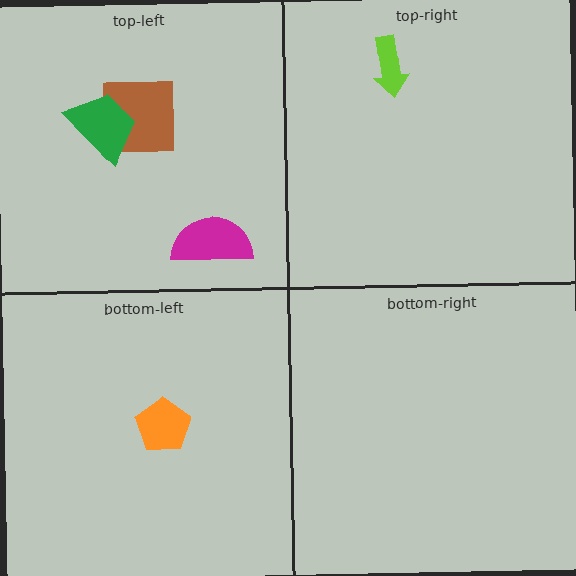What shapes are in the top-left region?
The brown square, the green trapezoid, the magenta semicircle.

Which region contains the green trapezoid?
The top-left region.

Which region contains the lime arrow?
The top-right region.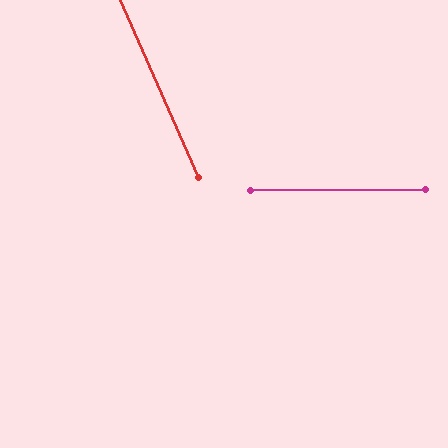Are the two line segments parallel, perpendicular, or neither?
Neither parallel nor perpendicular — they differ by about 67°.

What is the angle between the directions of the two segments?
Approximately 67 degrees.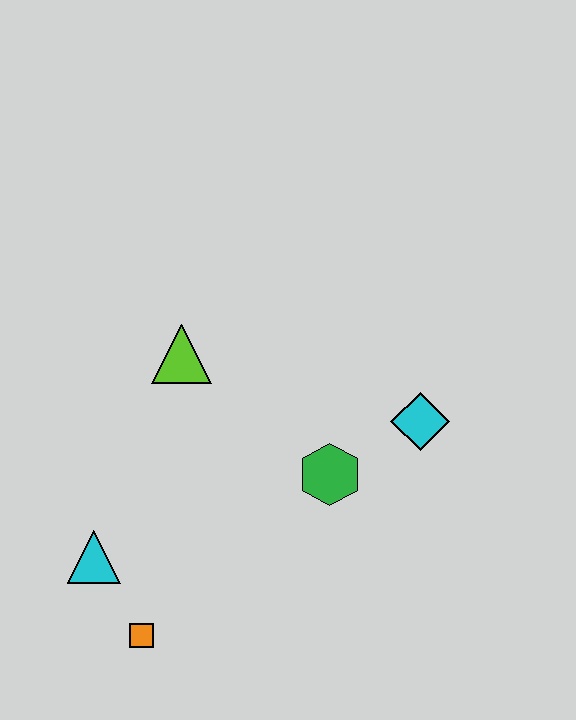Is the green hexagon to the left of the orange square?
No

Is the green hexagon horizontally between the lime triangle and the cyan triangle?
No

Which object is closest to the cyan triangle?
The orange square is closest to the cyan triangle.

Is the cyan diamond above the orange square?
Yes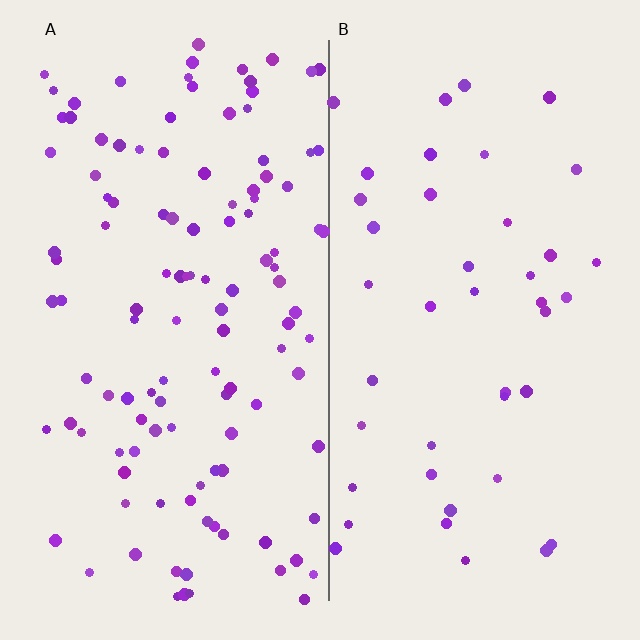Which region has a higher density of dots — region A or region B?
A (the left).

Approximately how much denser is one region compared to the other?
Approximately 2.8× — region A over region B.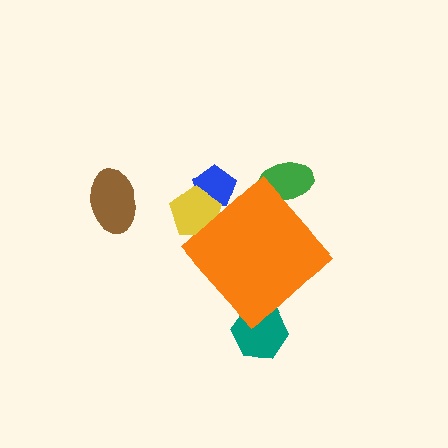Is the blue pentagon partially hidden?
Yes, the blue pentagon is partially hidden behind the orange diamond.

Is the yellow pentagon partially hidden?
Yes, the yellow pentagon is partially hidden behind the orange diamond.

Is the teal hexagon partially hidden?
Yes, the teal hexagon is partially hidden behind the orange diamond.